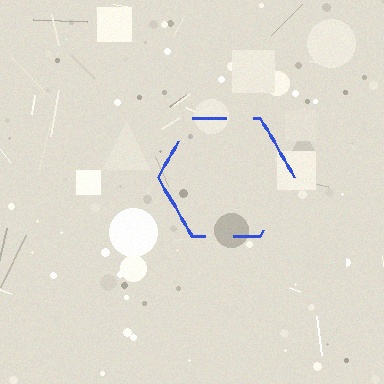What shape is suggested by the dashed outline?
The dashed outline suggests a hexagon.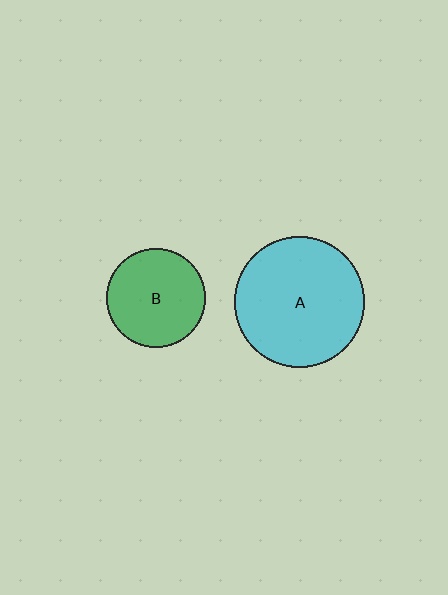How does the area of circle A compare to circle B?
Approximately 1.7 times.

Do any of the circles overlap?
No, none of the circles overlap.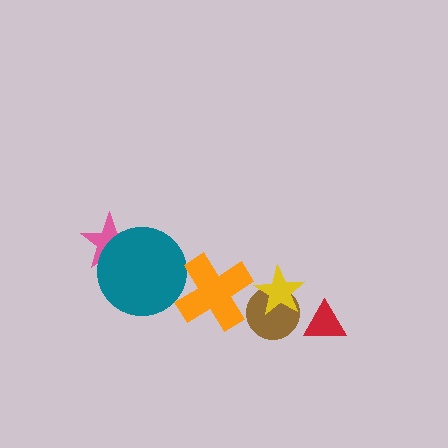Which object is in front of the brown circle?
The yellow star is in front of the brown circle.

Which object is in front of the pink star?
The teal circle is in front of the pink star.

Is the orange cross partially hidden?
No, no other shape covers it.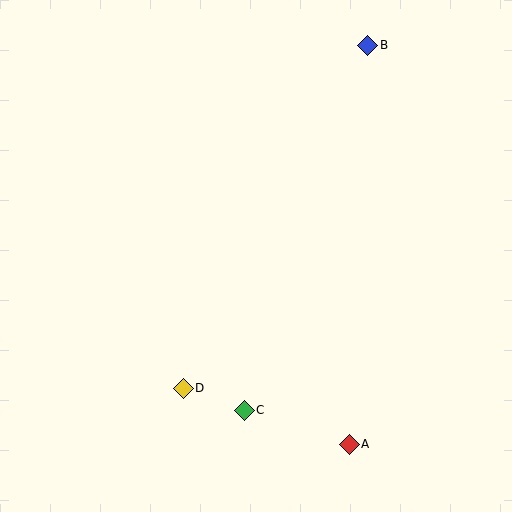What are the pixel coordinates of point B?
Point B is at (368, 46).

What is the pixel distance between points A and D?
The distance between A and D is 175 pixels.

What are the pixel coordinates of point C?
Point C is at (244, 410).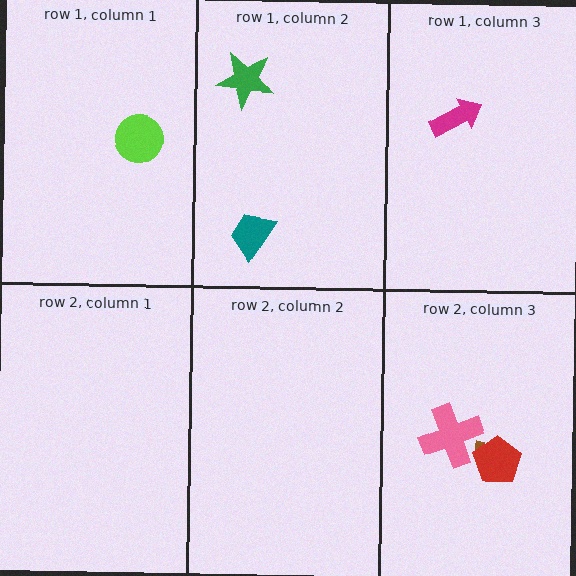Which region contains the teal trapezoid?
The row 1, column 2 region.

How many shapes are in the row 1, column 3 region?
1.